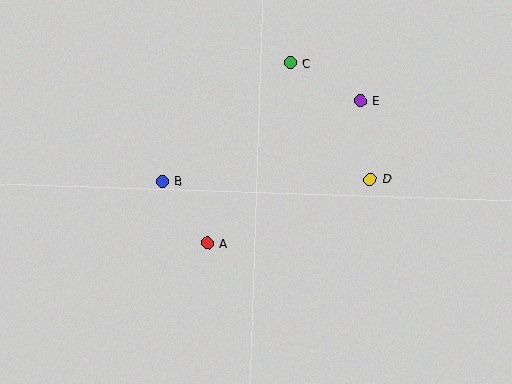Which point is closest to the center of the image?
Point A at (208, 243) is closest to the center.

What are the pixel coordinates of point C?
Point C is at (290, 63).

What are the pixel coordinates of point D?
Point D is at (370, 179).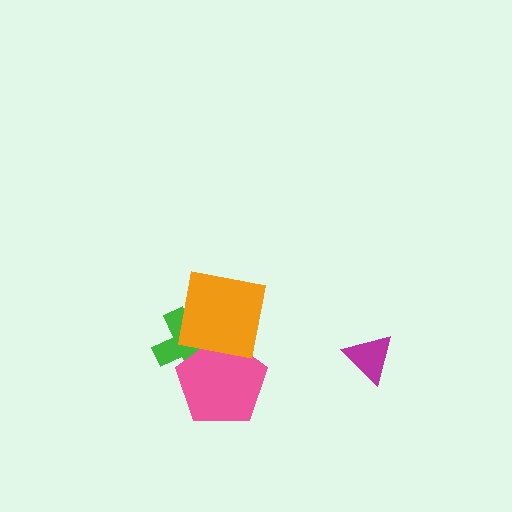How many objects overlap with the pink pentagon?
2 objects overlap with the pink pentagon.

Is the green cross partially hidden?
Yes, it is partially covered by another shape.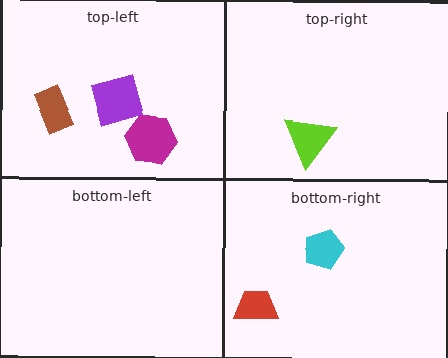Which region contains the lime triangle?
The top-right region.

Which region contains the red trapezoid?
The bottom-right region.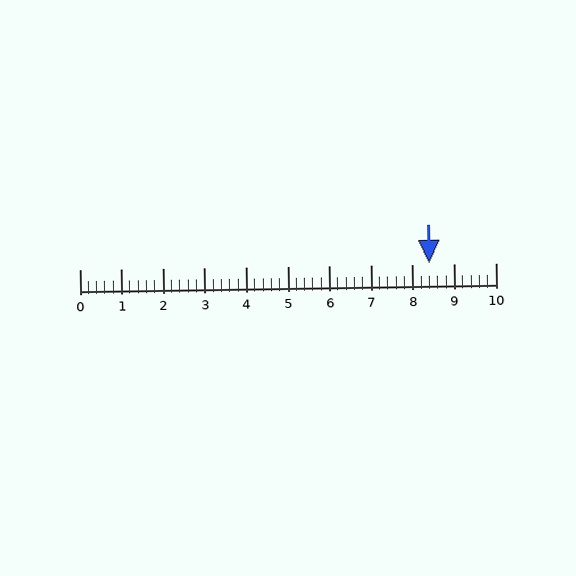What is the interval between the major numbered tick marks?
The major tick marks are spaced 1 units apart.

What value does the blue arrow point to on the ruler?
The blue arrow points to approximately 8.4.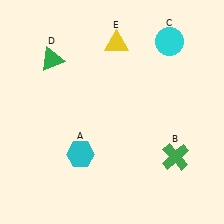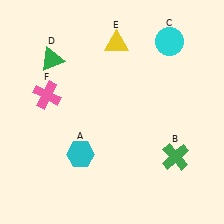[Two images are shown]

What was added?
A pink cross (F) was added in Image 2.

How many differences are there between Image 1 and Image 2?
There is 1 difference between the two images.